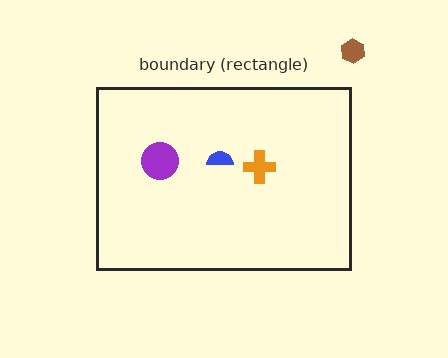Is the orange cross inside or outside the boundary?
Inside.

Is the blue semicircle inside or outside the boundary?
Inside.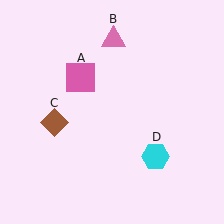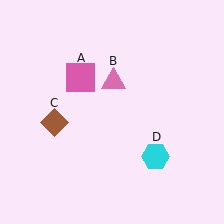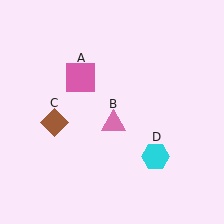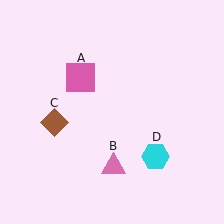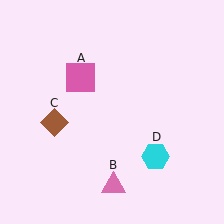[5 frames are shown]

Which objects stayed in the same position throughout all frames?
Pink square (object A) and brown diamond (object C) and cyan hexagon (object D) remained stationary.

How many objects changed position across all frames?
1 object changed position: pink triangle (object B).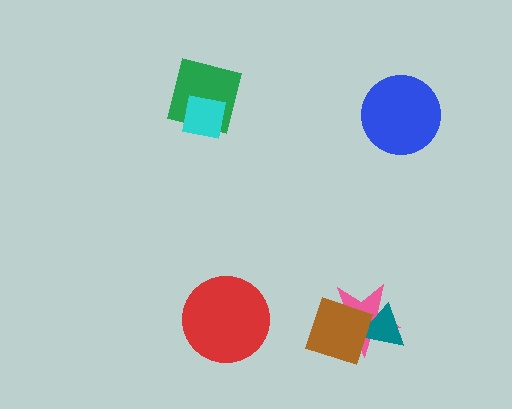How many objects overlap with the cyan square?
1 object overlaps with the cyan square.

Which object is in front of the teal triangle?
The brown diamond is in front of the teal triangle.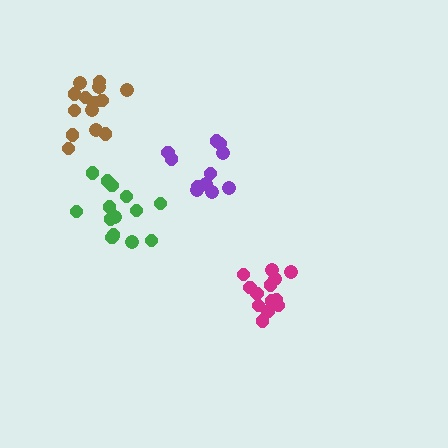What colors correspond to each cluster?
The clusters are colored: magenta, green, brown, purple.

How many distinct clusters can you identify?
There are 4 distinct clusters.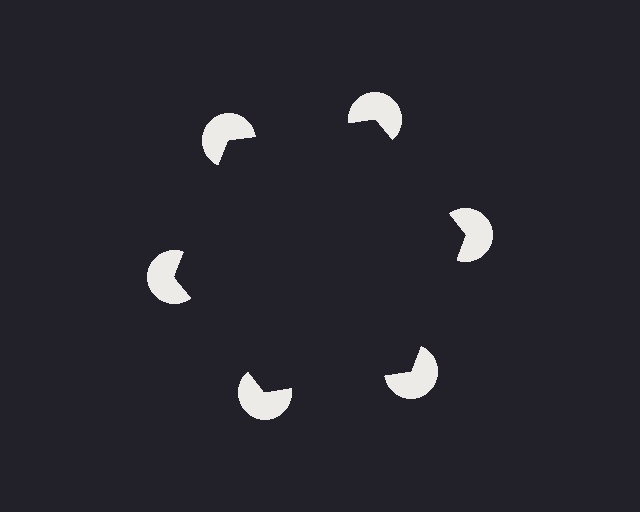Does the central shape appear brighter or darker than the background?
It typically appears slightly darker than the background, even though no actual brightness change is drawn.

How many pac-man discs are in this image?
There are 6 — one at each vertex of the illusory hexagon.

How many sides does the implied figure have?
6 sides.